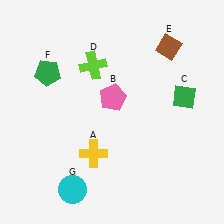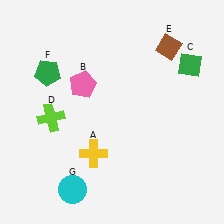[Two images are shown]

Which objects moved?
The objects that moved are: the pink pentagon (B), the green diamond (C), the lime cross (D).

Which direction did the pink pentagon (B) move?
The pink pentagon (B) moved left.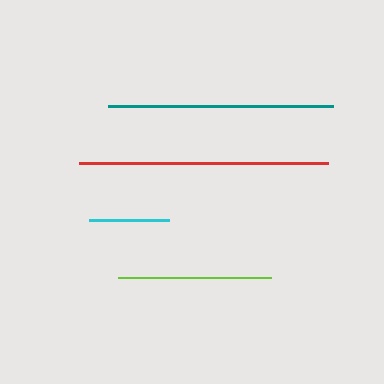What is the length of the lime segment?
The lime segment is approximately 152 pixels long.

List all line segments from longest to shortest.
From longest to shortest: red, teal, lime, cyan.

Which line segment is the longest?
The red line is the longest at approximately 248 pixels.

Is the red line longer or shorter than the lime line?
The red line is longer than the lime line.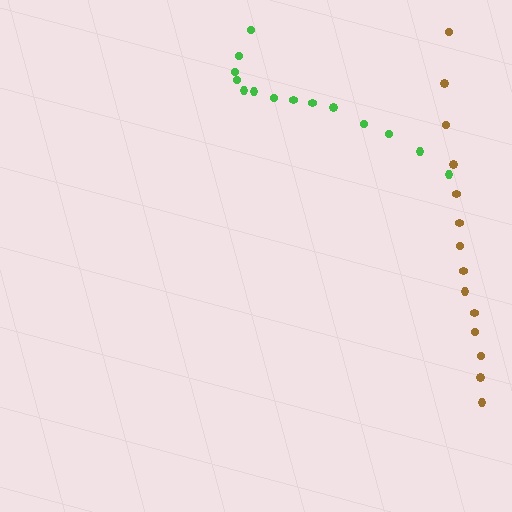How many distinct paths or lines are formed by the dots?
There are 2 distinct paths.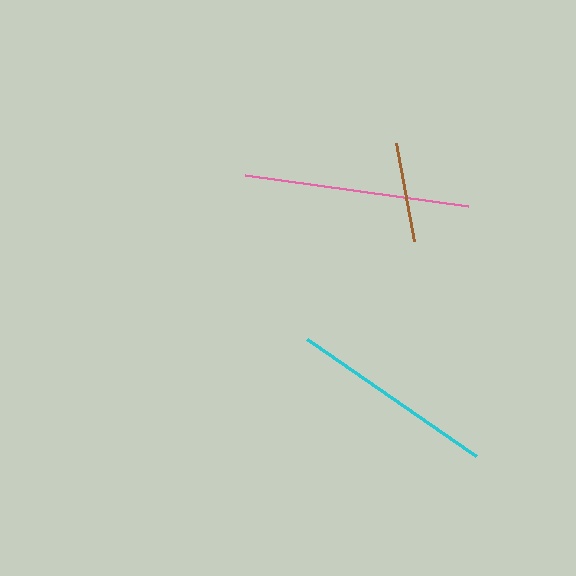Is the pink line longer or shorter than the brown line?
The pink line is longer than the brown line.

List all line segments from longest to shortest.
From longest to shortest: pink, cyan, brown.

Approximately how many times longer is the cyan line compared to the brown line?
The cyan line is approximately 2.1 times the length of the brown line.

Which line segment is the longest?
The pink line is the longest at approximately 226 pixels.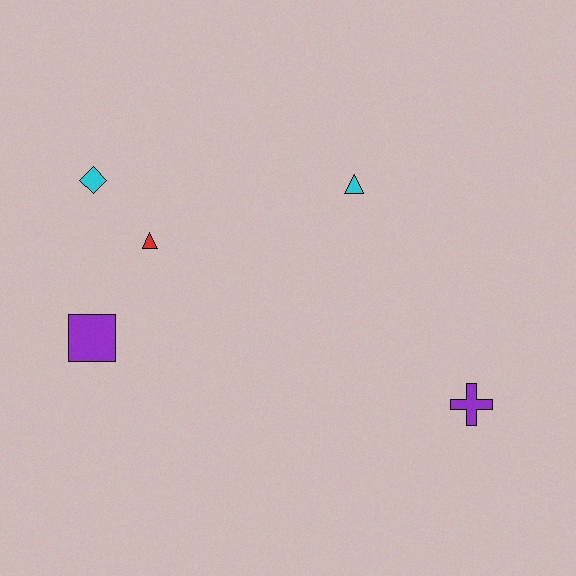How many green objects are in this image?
There are no green objects.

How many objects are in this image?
There are 5 objects.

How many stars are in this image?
There are no stars.